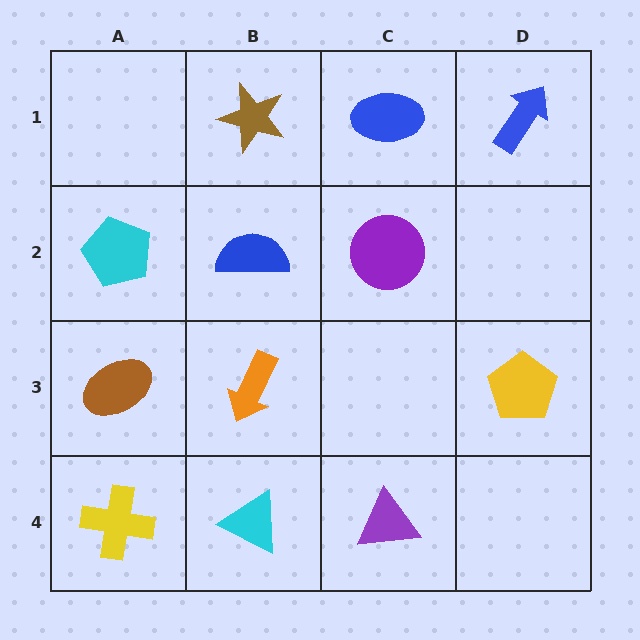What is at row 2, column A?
A cyan pentagon.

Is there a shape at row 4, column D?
No, that cell is empty.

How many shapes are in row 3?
3 shapes.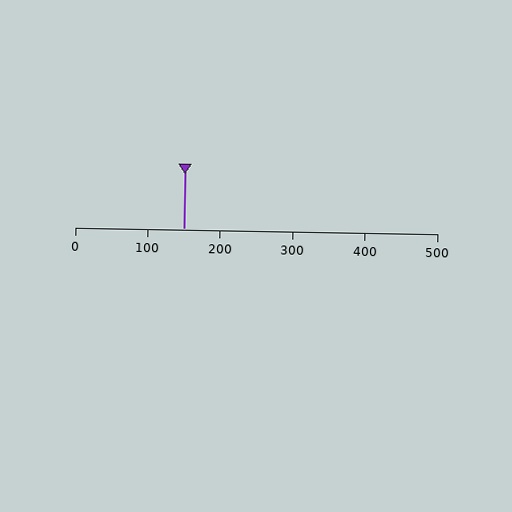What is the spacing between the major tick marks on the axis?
The major ticks are spaced 100 apart.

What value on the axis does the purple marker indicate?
The marker indicates approximately 150.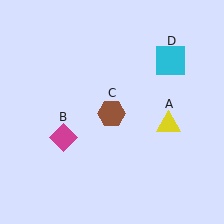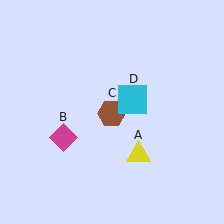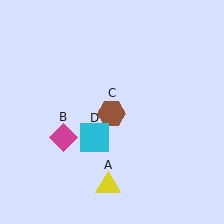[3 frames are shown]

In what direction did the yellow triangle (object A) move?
The yellow triangle (object A) moved down and to the left.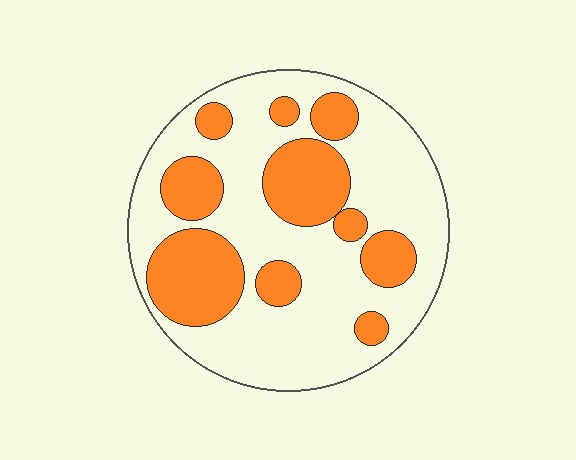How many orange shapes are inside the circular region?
10.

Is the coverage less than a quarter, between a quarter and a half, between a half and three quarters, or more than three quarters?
Between a quarter and a half.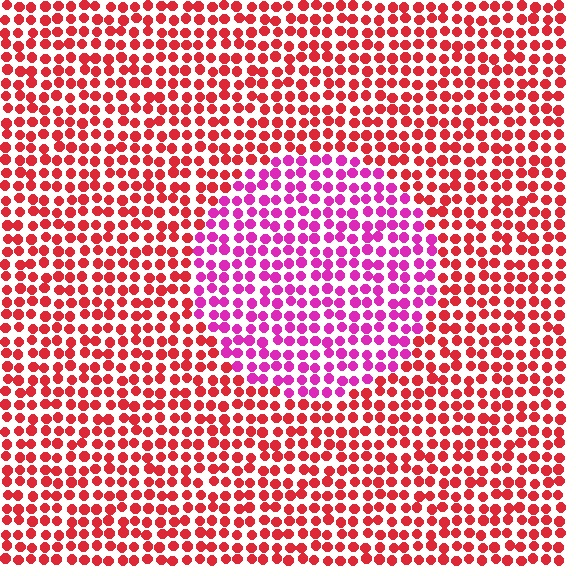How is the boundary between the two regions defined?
The boundary is defined purely by a slight shift in hue (about 44 degrees). Spacing, size, and orientation are identical on both sides.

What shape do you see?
I see a circle.